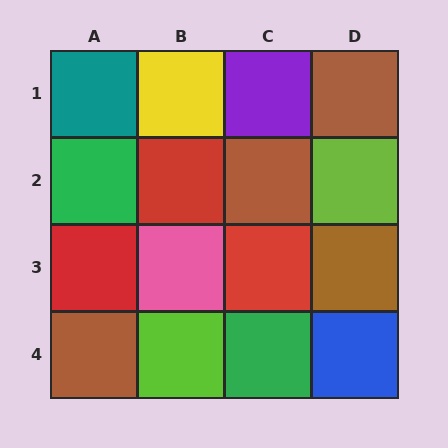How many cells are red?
3 cells are red.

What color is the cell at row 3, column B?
Pink.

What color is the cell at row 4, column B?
Lime.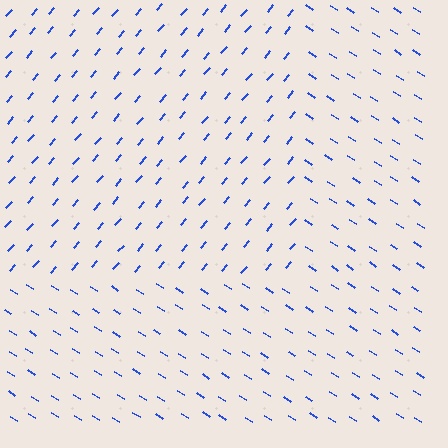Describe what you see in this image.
The image is filled with small blue line segments. A rectangle region in the image has lines oriented differently from the surrounding lines, creating a visible texture boundary.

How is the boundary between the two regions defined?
The boundary is defined purely by a change in line orientation (approximately 81 degrees difference). All lines are the same color and thickness.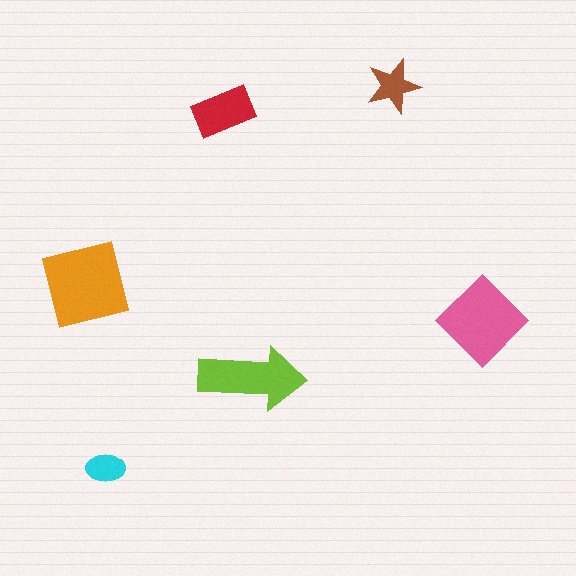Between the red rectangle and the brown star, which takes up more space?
The red rectangle.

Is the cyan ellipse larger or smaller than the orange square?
Smaller.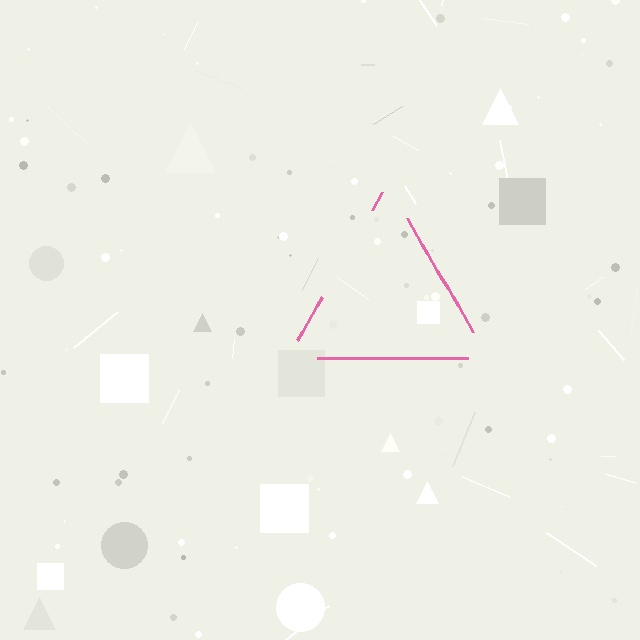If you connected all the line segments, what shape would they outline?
They would outline a triangle.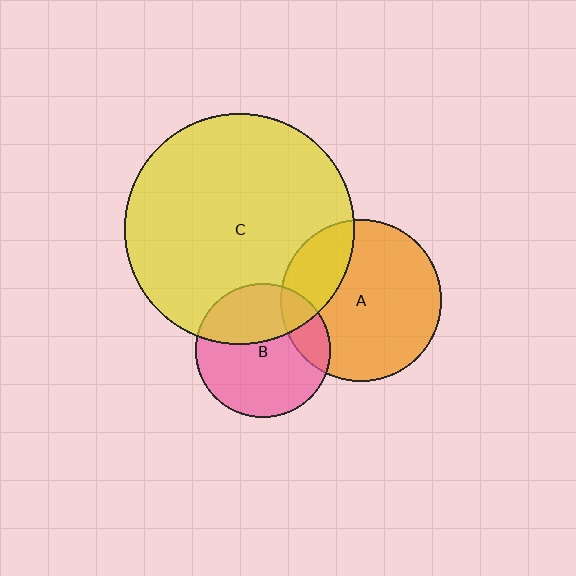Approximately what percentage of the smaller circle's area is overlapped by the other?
Approximately 20%.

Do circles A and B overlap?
Yes.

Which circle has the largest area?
Circle C (yellow).